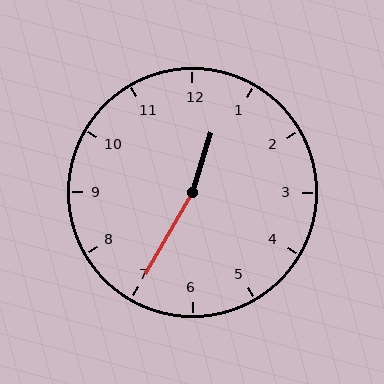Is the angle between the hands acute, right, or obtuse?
It is obtuse.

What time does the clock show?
12:35.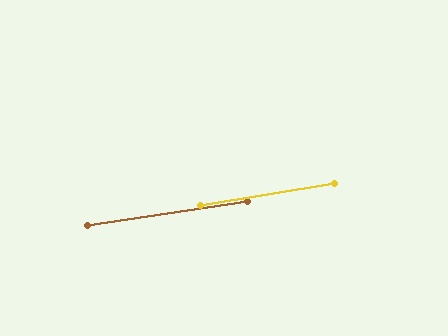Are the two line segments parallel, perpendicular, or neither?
Parallel — their directions differ by only 1.1°.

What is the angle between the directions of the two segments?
Approximately 1 degree.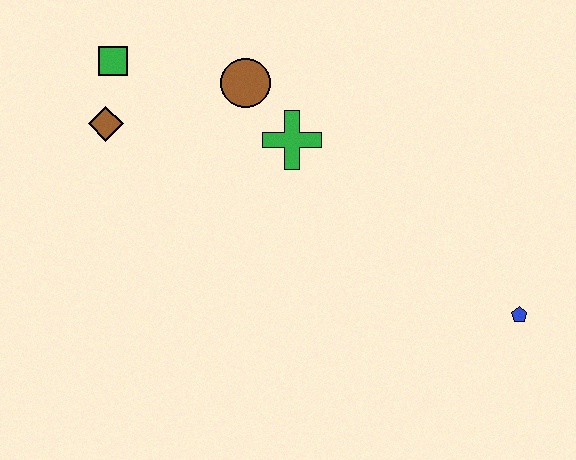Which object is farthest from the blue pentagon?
The green square is farthest from the blue pentagon.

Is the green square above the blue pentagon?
Yes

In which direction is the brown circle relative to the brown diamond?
The brown circle is to the right of the brown diamond.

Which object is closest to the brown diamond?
The green square is closest to the brown diamond.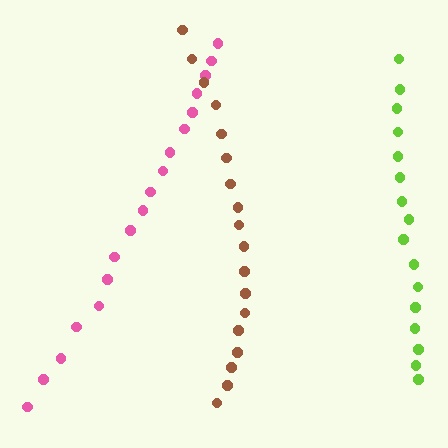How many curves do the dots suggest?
There are 3 distinct paths.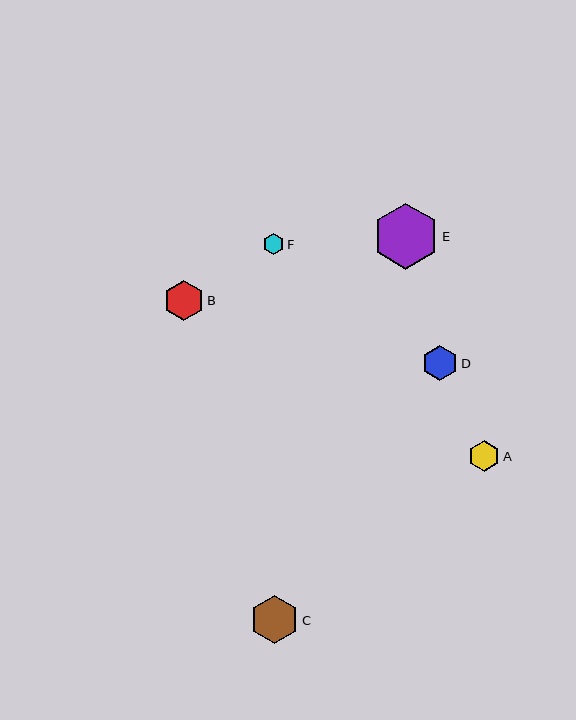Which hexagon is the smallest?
Hexagon F is the smallest with a size of approximately 21 pixels.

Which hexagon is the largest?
Hexagon E is the largest with a size of approximately 66 pixels.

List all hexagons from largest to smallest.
From largest to smallest: E, C, B, D, A, F.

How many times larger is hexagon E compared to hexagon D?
Hexagon E is approximately 1.9 times the size of hexagon D.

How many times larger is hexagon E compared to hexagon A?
Hexagon E is approximately 2.1 times the size of hexagon A.